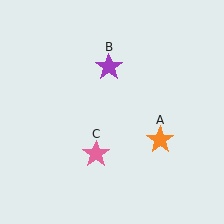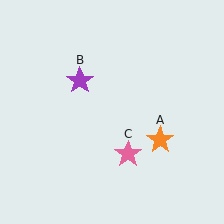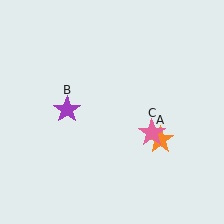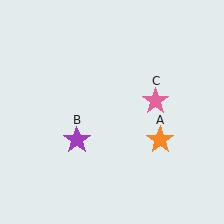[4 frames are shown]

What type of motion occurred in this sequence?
The purple star (object B), pink star (object C) rotated counterclockwise around the center of the scene.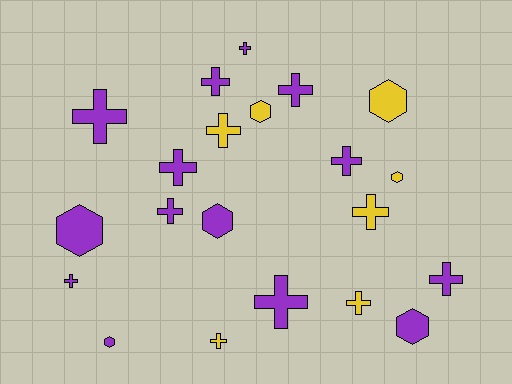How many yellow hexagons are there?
There are 3 yellow hexagons.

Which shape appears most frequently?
Cross, with 14 objects.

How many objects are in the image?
There are 21 objects.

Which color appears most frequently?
Purple, with 14 objects.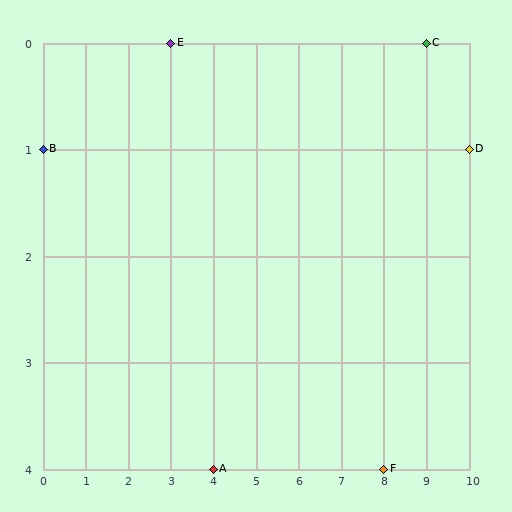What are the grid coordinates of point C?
Point C is at grid coordinates (9, 0).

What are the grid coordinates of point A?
Point A is at grid coordinates (4, 4).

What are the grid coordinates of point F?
Point F is at grid coordinates (8, 4).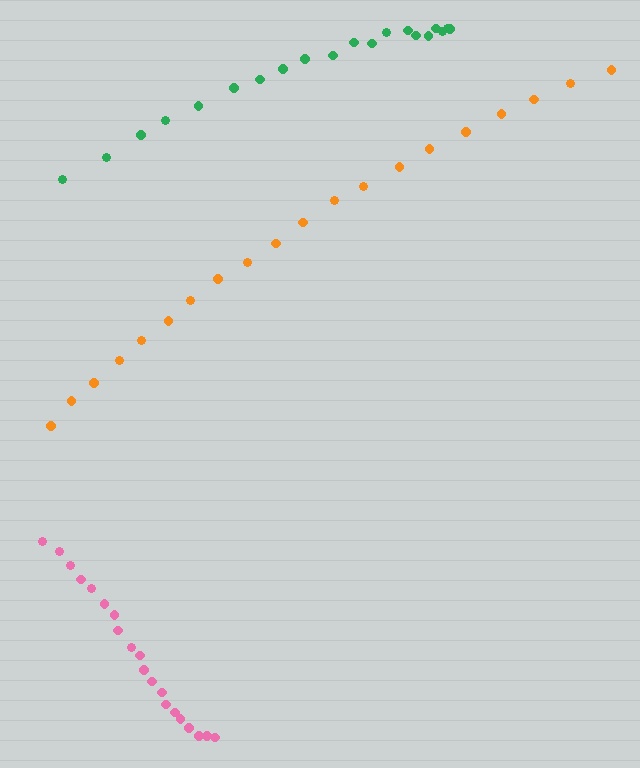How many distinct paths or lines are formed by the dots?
There are 3 distinct paths.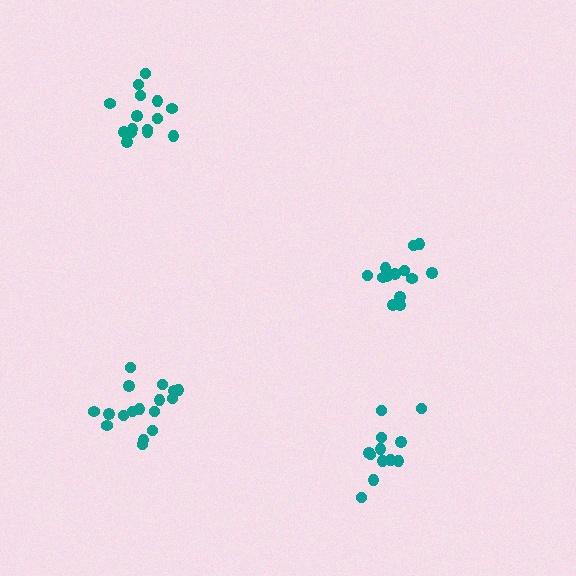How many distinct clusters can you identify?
There are 4 distinct clusters.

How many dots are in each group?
Group 1: 12 dots, Group 2: 17 dots, Group 3: 13 dots, Group 4: 15 dots (57 total).